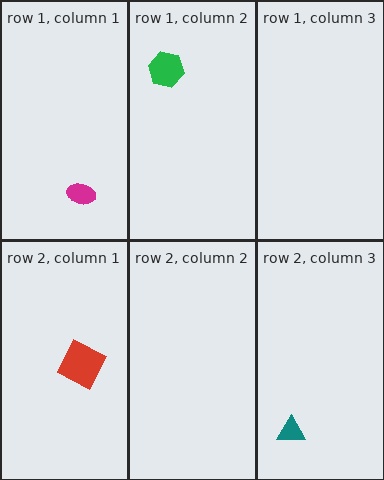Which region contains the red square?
The row 2, column 1 region.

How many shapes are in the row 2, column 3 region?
1.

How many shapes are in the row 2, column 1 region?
1.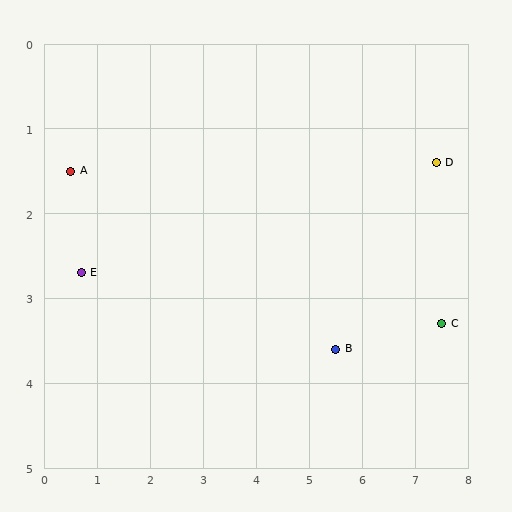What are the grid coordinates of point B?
Point B is at approximately (5.5, 3.6).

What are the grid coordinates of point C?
Point C is at approximately (7.5, 3.3).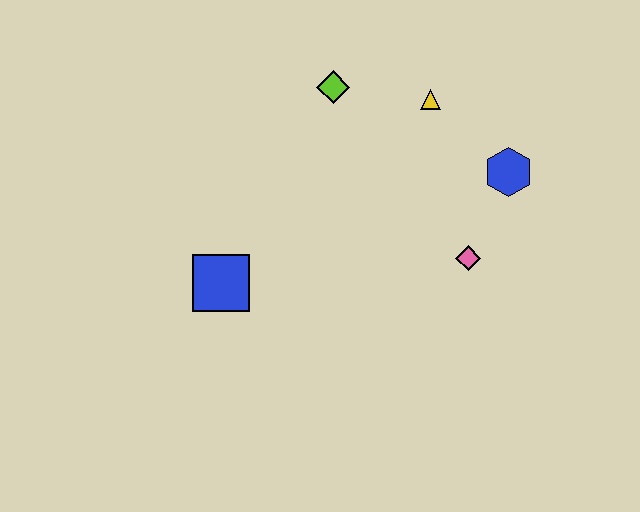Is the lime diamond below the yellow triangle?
No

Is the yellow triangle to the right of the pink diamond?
No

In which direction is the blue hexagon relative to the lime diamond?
The blue hexagon is to the right of the lime diamond.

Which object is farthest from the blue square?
The blue hexagon is farthest from the blue square.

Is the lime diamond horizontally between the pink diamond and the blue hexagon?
No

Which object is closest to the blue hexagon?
The pink diamond is closest to the blue hexagon.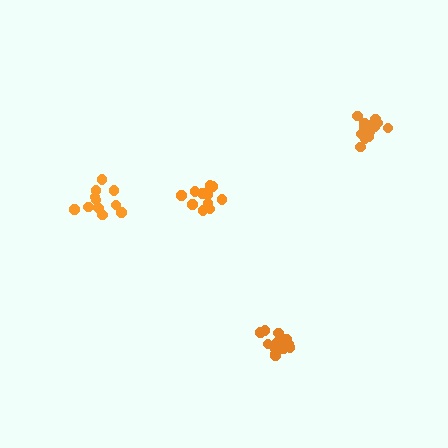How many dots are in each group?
Group 1: 11 dots, Group 2: 14 dots, Group 3: 12 dots, Group 4: 13 dots (50 total).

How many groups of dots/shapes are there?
There are 4 groups.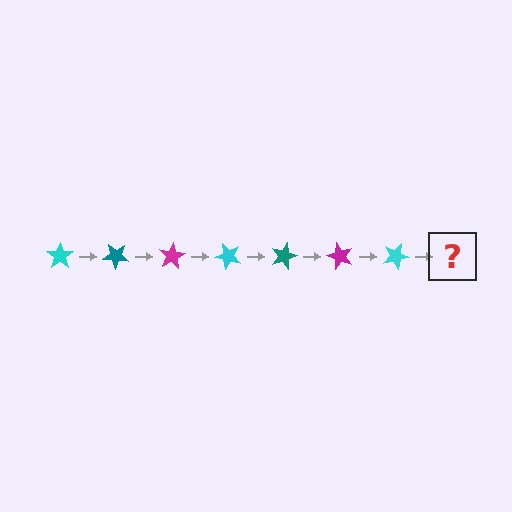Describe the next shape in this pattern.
It should be a teal star, rotated 280 degrees from the start.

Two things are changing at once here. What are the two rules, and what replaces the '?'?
The two rules are that it rotates 40 degrees each step and the color cycles through cyan, teal, and magenta. The '?' should be a teal star, rotated 280 degrees from the start.